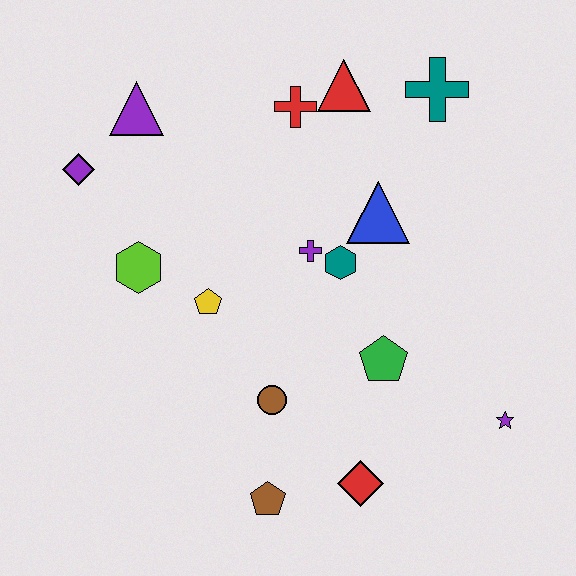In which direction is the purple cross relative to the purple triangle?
The purple cross is to the right of the purple triangle.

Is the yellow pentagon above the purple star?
Yes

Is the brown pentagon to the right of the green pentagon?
No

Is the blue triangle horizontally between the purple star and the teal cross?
No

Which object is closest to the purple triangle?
The purple diamond is closest to the purple triangle.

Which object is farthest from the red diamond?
The purple triangle is farthest from the red diamond.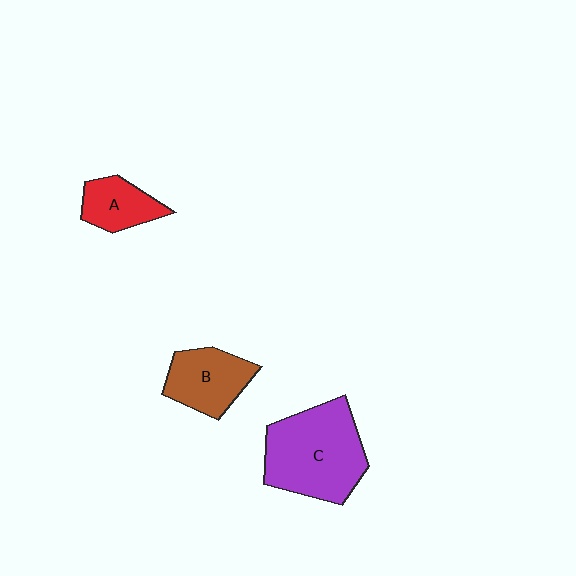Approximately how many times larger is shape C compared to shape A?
Approximately 2.4 times.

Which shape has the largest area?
Shape C (purple).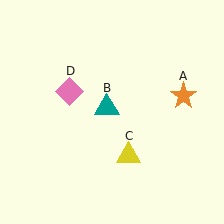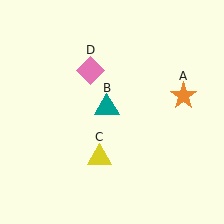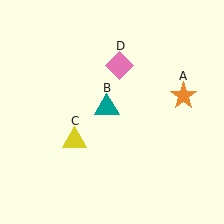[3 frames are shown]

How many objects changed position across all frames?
2 objects changed position: yellow triangle (object C), pink diamond (object D).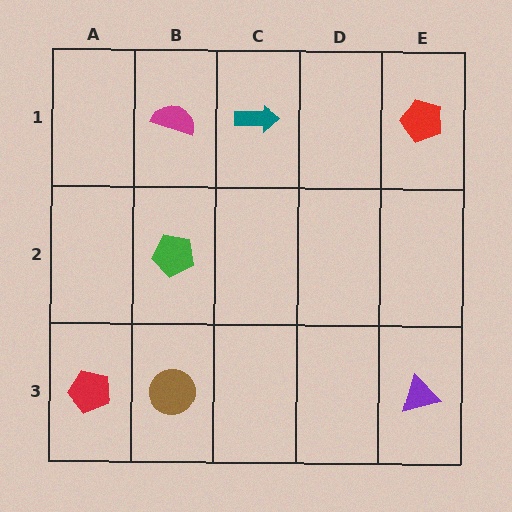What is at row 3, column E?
A purple triangle.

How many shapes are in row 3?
3 shapes.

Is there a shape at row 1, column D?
No, that cell is empty.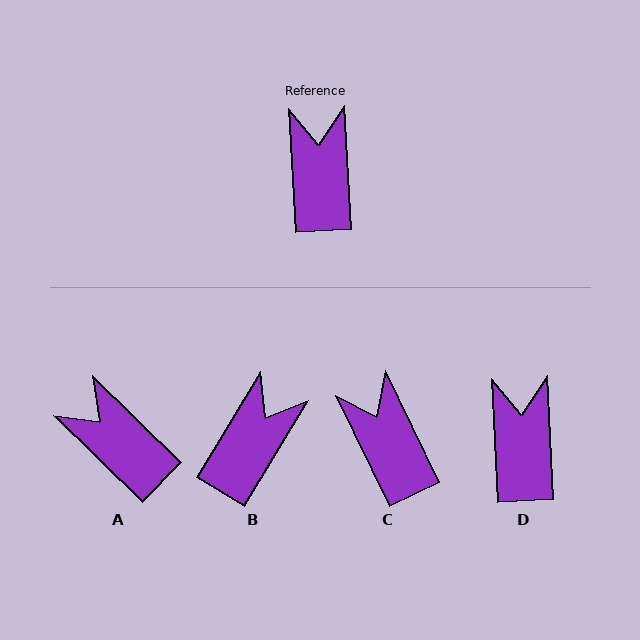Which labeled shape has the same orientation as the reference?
D.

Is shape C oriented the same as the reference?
No, it is off by about 23 degrees.